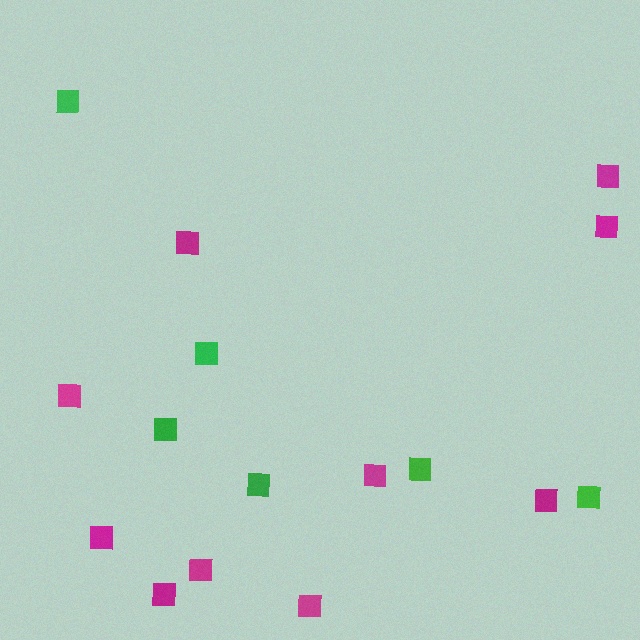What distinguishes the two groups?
There are 2 groups: one group of green squares (6) and one group of magenta squares (10).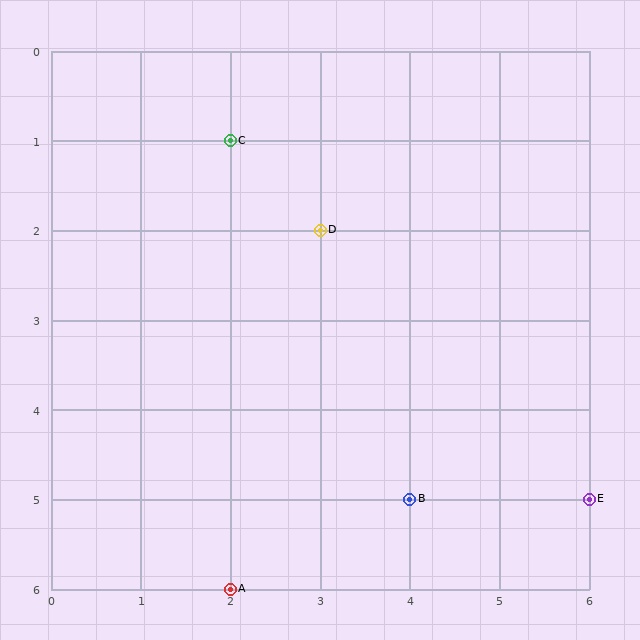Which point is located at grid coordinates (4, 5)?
Point B is at (4, 5).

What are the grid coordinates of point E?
Point E is at grid coordinates (6, 5).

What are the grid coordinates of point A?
Point A is at grid coordinates (2, 6).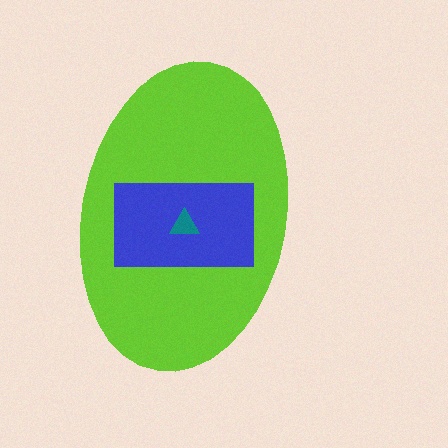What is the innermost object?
The teal triangle.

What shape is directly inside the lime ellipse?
The blue rectangle.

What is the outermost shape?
The lime ellipse.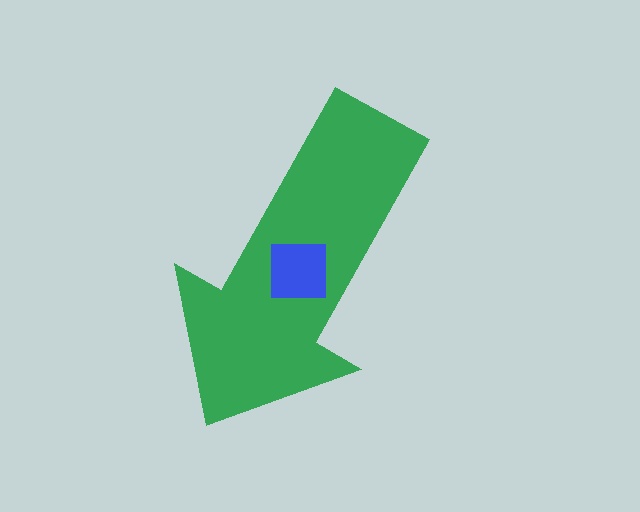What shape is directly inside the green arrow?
The blue square.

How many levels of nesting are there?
2.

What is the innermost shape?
The blue square.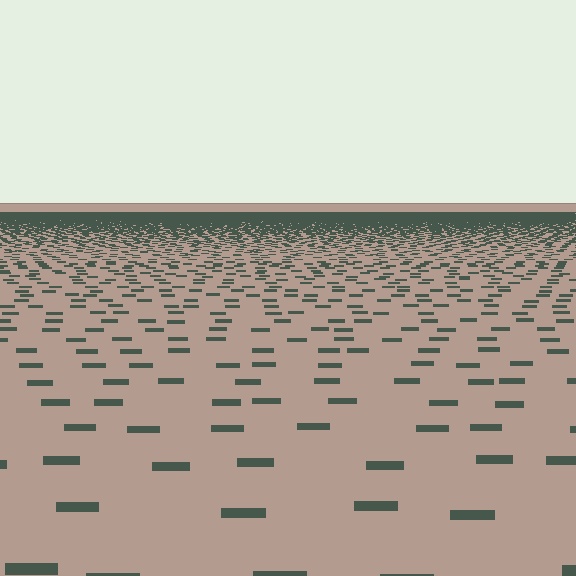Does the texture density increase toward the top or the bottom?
Density increases toward the top.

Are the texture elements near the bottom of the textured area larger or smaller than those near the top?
Larger. Near the bottom, elements are closer to the viewer and appear at a bigger on-screen size.